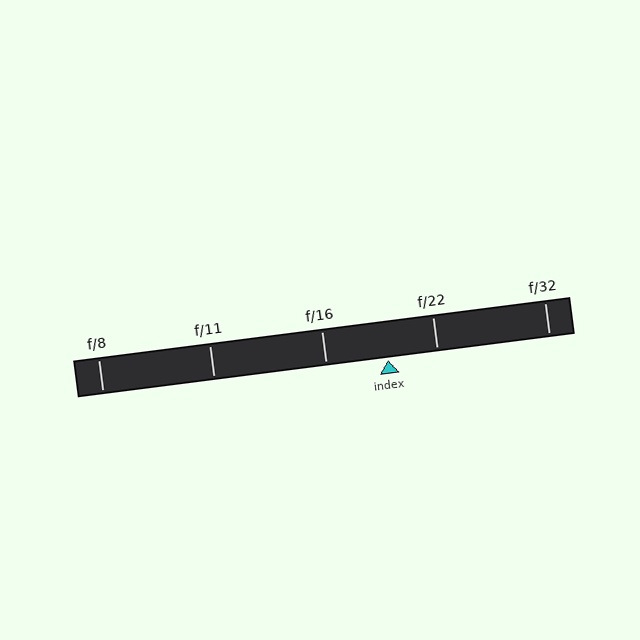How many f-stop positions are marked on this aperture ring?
There are 5 f-stop positions marked.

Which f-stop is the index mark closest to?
The index mark is closest to f/22.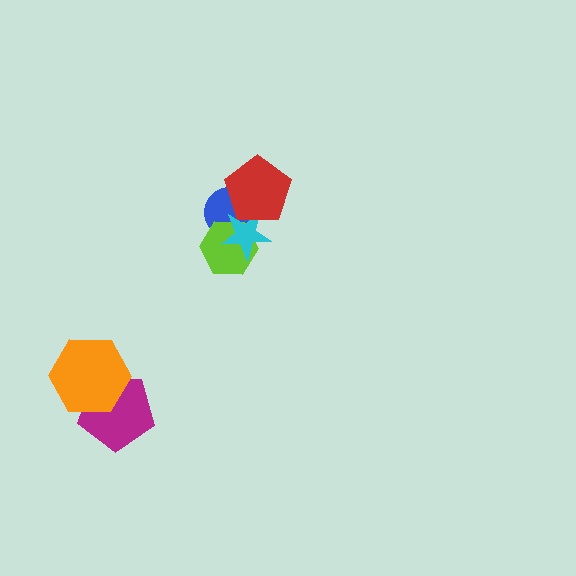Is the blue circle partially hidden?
Yes, it is partially covered by another shape.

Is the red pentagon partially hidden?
No, no other shape covers it.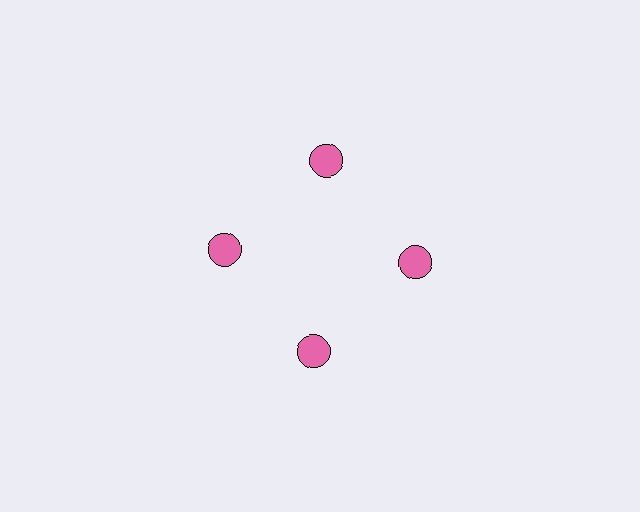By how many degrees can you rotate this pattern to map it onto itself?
The pattern maps onto itself every 90 degrees of rotation.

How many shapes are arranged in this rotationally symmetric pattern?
There are 4 shapes, arranged in 4 groups of 1.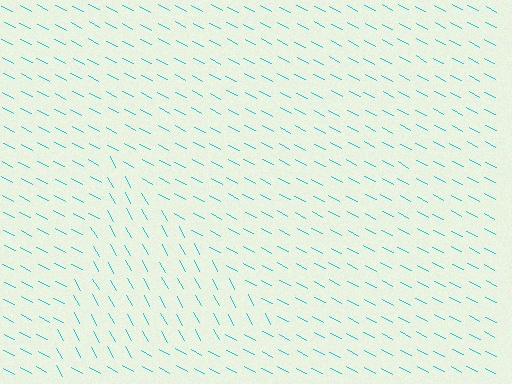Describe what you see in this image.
The image is filled with small cyan line segments. A triangle region in the image has lines oriented differently from the surrounding lines, creating a visible texture boundary.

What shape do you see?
I see a triangle.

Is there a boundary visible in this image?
Yes, there is a texture boundary formed by a change in line orientation.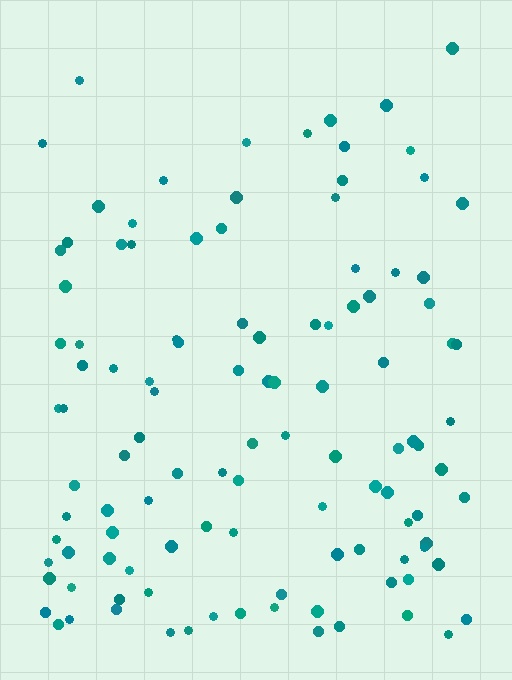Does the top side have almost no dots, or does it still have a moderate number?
Still a moderate number, just noticeably fewer than the bottom.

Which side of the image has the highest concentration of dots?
The bottom.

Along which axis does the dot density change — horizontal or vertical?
Vertical.